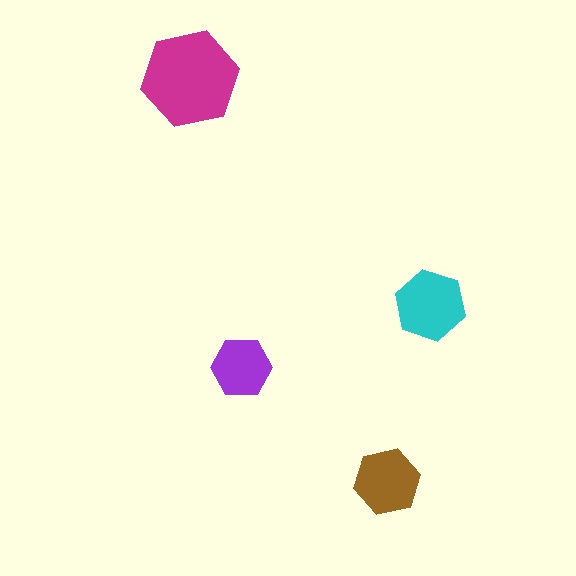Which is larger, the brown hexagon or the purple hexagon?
The brown one.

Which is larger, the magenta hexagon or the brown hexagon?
The magenta one.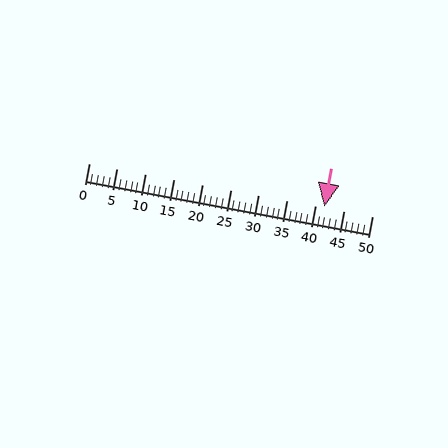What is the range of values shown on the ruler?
The ruler shows values from 0 to 50.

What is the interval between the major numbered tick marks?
The major tick marks are spaced 5 units apart.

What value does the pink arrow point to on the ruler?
The pink arrow points to approximately 42.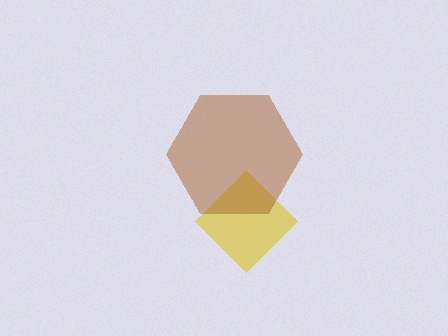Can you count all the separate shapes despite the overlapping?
Yes, there are 2 separate shapes.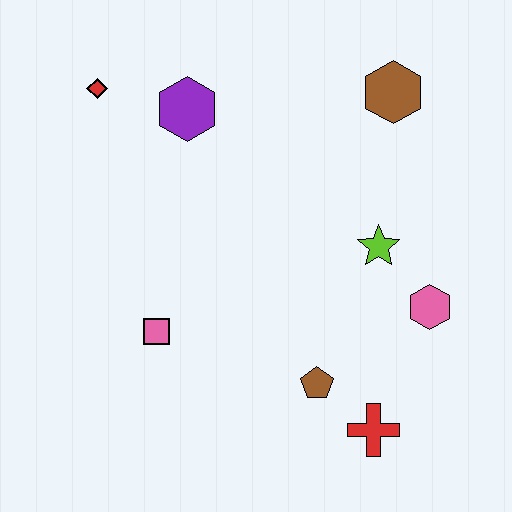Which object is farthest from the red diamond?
The red cross is farthest from the red diamond.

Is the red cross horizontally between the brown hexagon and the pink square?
Yes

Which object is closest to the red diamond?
The purple hexagon is closest to the red diamond.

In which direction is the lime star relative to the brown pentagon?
The lime star is above the brown pentagon.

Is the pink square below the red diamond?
Yes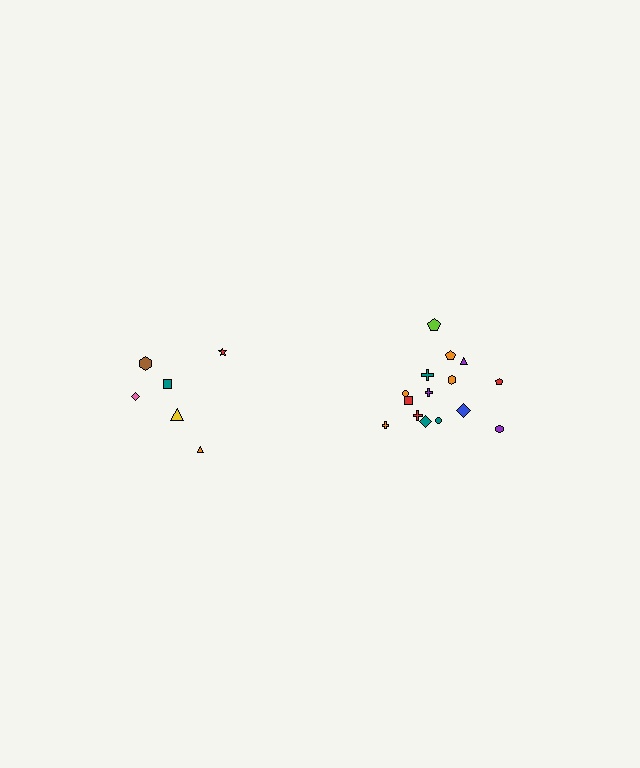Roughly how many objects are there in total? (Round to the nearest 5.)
Roughly 20 objects in total.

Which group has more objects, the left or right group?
The right group.